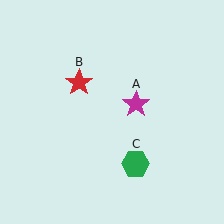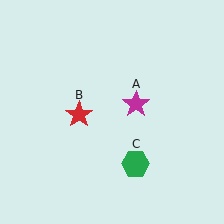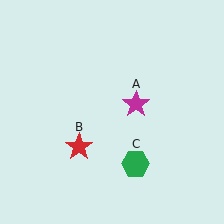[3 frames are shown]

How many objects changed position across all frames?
1 object changed position: red star (object B).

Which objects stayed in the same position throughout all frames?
Magenta star (object A) and green hexagon (object C) remained stationary.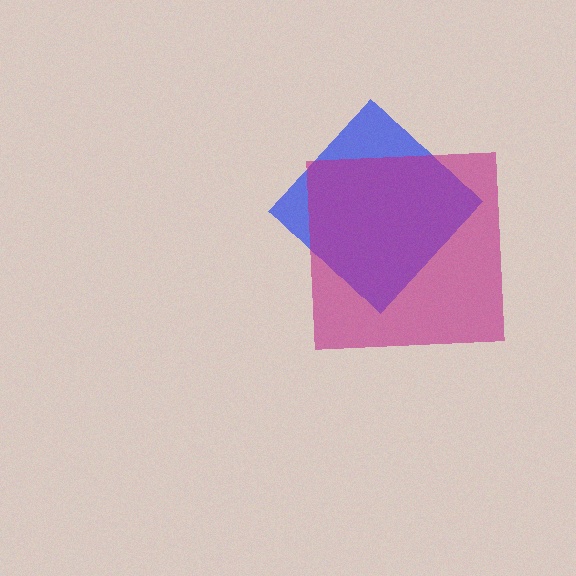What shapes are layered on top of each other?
The layered shapes are: a blue diamond, a magenta square.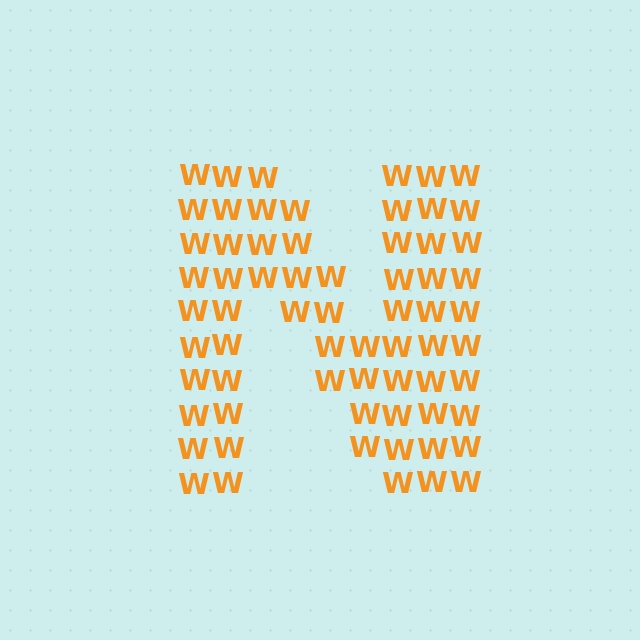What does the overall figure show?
The overall figure shows the letter N.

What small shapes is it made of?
It is made of small letter W's.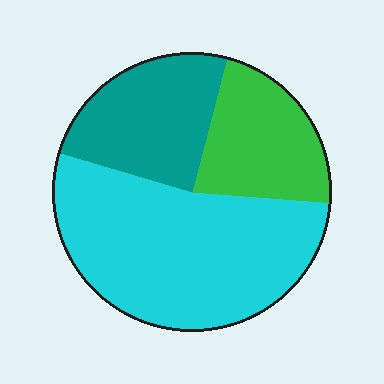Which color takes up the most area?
Cyan, at roughly 55%.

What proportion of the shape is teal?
Teal takes up less than a quarter of the shape.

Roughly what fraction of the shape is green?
Green takes up about one fifth (1/5) of the shape.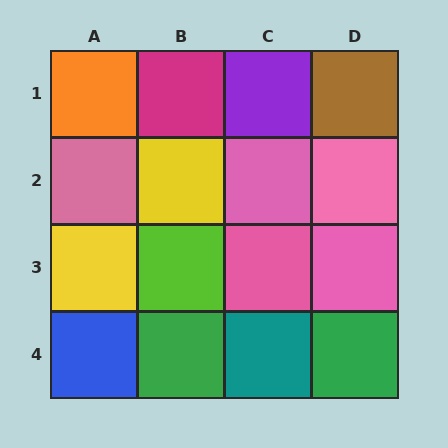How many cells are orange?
1 cell is orange.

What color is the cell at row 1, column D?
Brown.